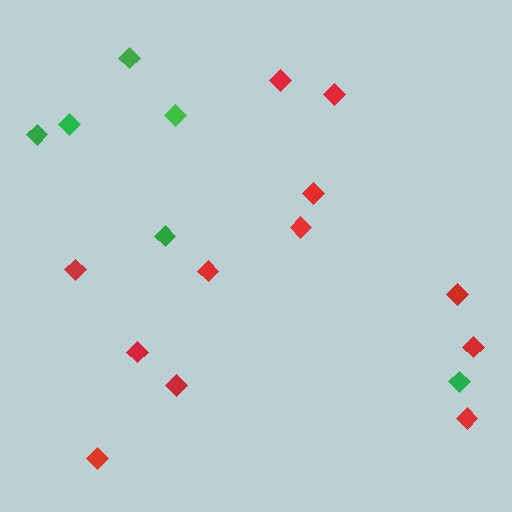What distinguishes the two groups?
There are 2 groups: one group of green diamonds (6) and one group of red diamonds (12).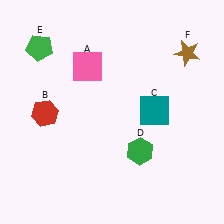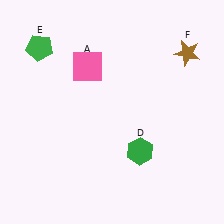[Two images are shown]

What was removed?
The red hexagon (B), the teal square (C) were removed in Image 2.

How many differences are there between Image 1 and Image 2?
There are 2 differences between the two images.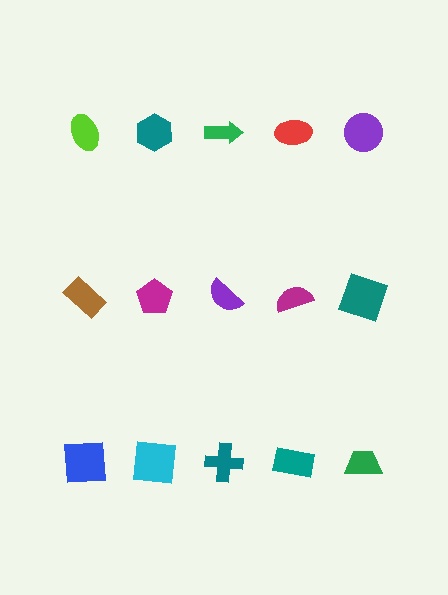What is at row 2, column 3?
A purple semicircle.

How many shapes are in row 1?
5 shapes.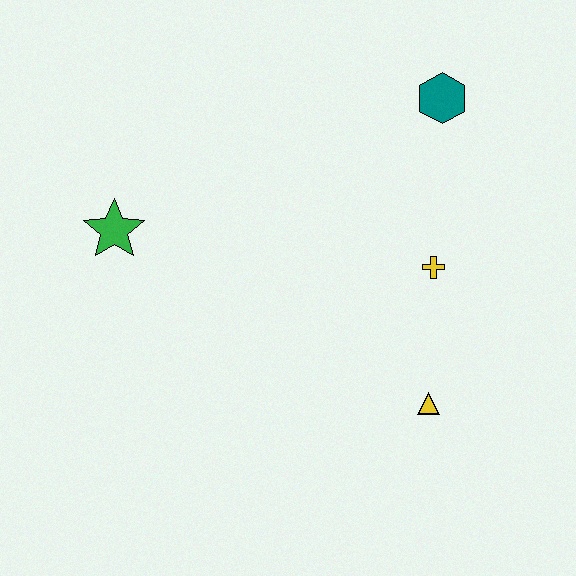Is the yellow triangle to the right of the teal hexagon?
No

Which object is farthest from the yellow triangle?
The green star is farthest from the yellow triangle.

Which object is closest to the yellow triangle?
The yellow cross is closest to the yellow triangle.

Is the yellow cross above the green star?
No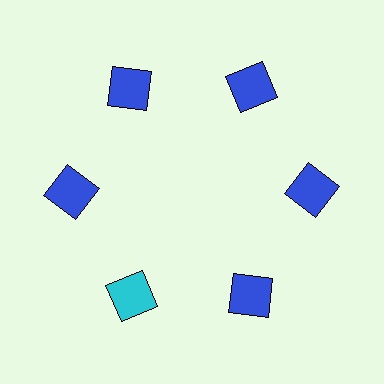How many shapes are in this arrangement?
There are 6 shapes arranged in a ring pattern.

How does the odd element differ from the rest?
It has a different color: cyan instead of blue.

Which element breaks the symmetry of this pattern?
The cyan square at roughly the 7 o'clock position breaks the symmetry. All other shapes are blue squares.